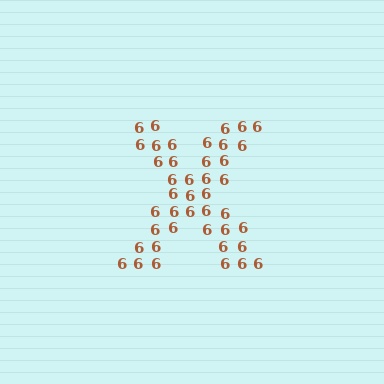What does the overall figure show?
The overall figure shows the letter X.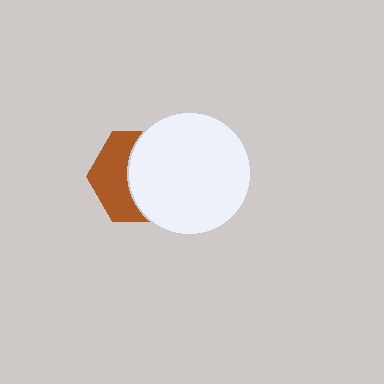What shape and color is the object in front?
The object in front is a white circle.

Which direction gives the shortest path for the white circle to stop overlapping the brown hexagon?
Moving right gives the shortest separation.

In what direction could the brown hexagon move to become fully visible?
The brown hexagon could move left. That would shift it out from behind the white circle entirely.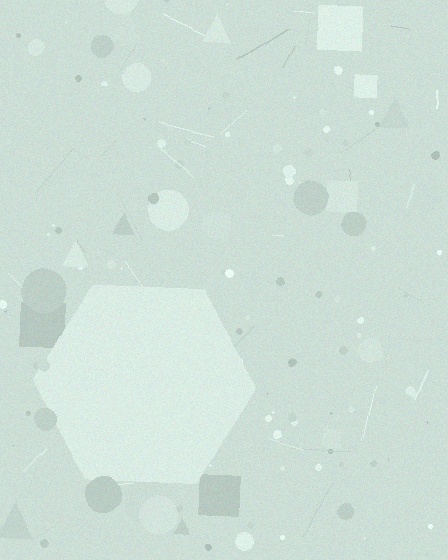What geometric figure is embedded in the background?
A hexagon is embedded in the background.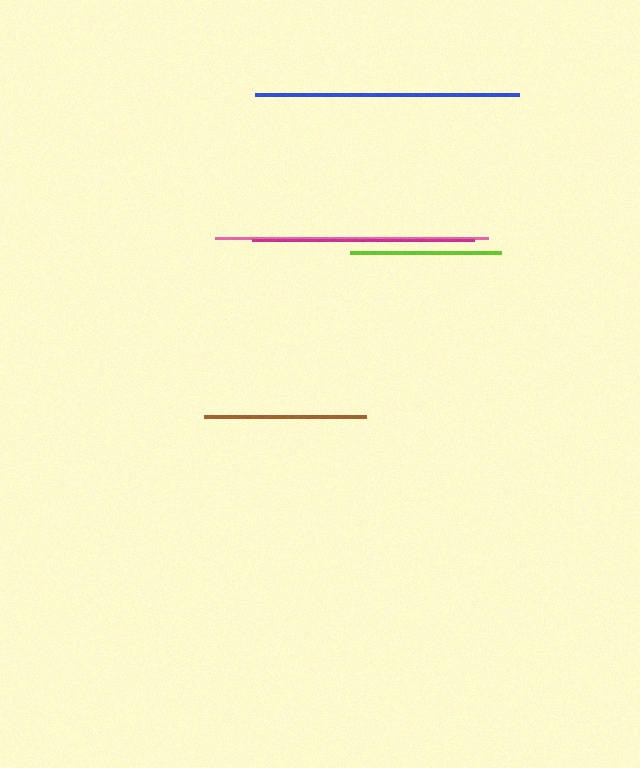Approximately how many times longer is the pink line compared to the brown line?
The pink line is approximately 1.7 times the length of the brown line.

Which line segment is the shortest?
The lime line is the shortest at approximately 151 pixels.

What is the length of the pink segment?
The pink segment is approximately 273 pixels long.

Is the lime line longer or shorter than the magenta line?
The magenta line is longer than the lime line.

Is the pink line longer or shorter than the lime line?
The pink line is longer than the lime line.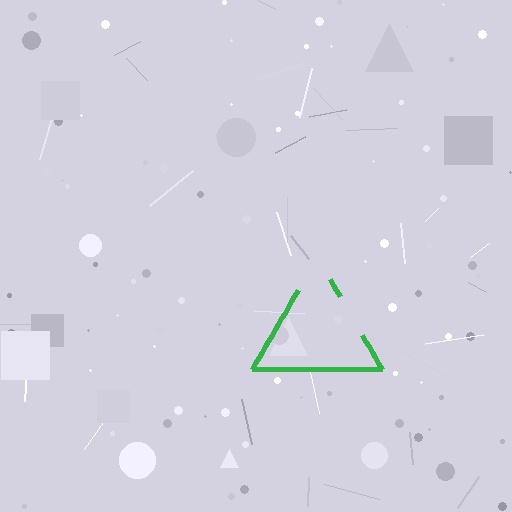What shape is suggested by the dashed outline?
The dashed outline suggests a triangle.